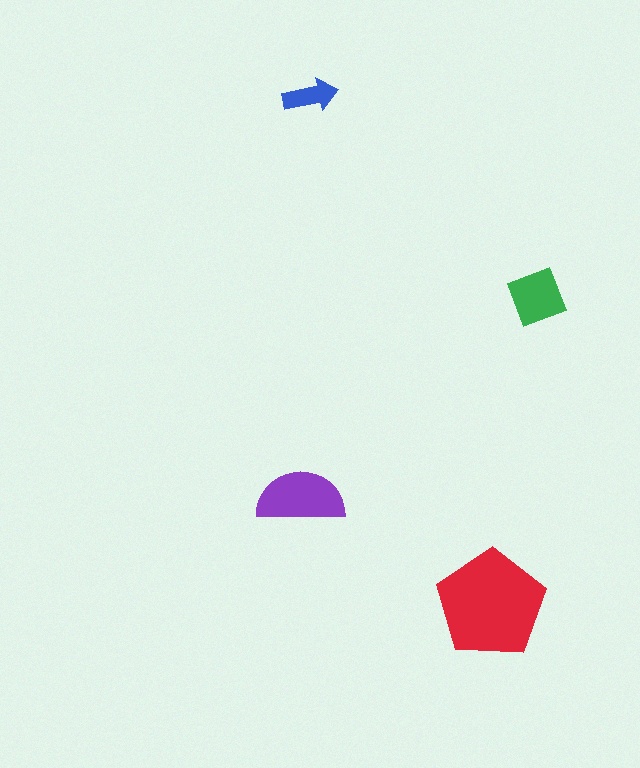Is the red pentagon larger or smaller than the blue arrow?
Larger.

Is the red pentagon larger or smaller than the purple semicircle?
Larger.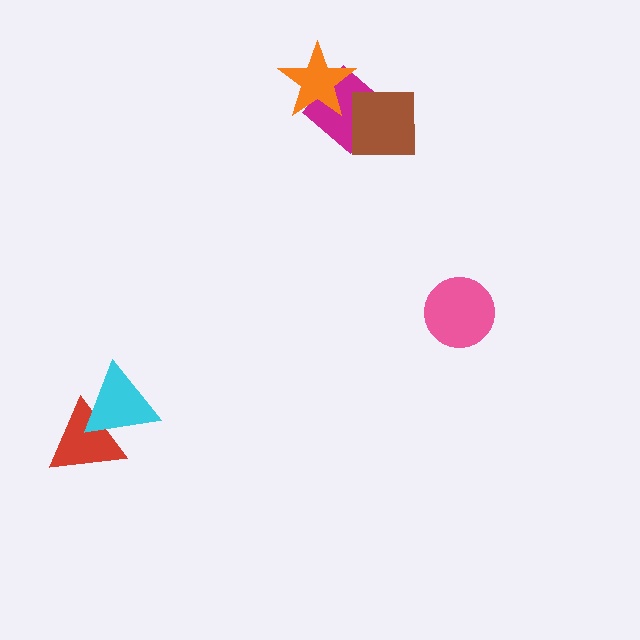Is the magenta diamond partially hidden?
Yes, it is partially covered by another shape.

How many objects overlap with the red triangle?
1 object overlaps with the red triangle.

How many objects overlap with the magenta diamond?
2 objects overlap with the magenta diamond.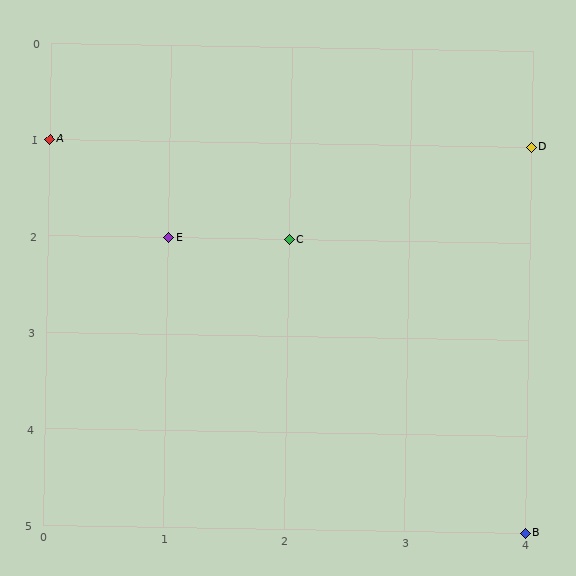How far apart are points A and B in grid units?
Points A and B are 4 columns and 4 rows apart (about 5.7 grid units diagonally).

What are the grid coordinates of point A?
Point A is at grid coordinates (0, 1).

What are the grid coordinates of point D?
Point D is at grid coordinates (4, 1).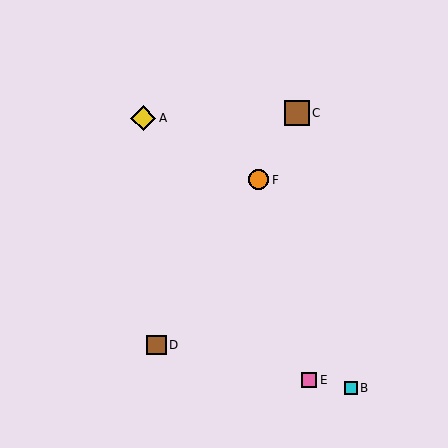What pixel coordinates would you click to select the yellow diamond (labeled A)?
Click at (143, 118) to select the yellow diamond A.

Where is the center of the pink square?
The center of the pink square is at (309, 380).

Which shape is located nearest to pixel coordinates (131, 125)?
The yellow diamond (labeled A) at (143, 118) is nearest to that location.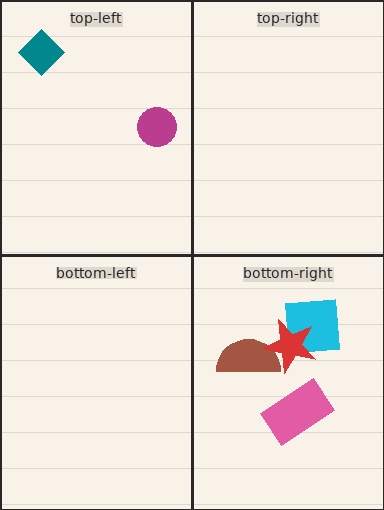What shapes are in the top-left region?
The magenta circle, the teal diamond.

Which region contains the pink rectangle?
The bottom-right region.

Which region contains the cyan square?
The bottom-right region.